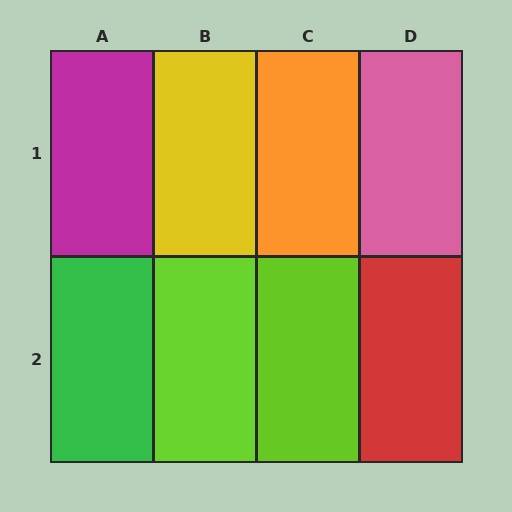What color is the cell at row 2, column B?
Lime.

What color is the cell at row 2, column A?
Green.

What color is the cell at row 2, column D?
Red.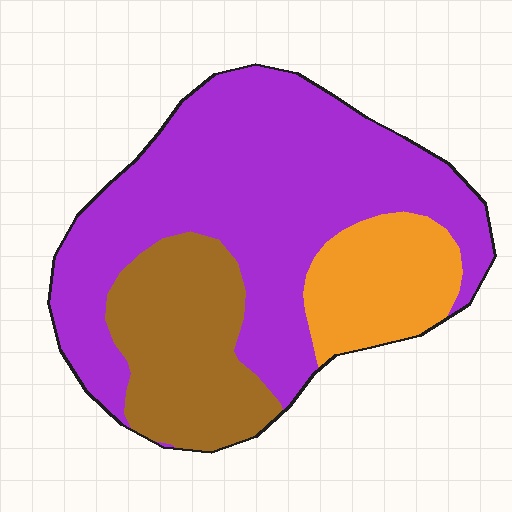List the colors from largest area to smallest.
From largest to smallest: purple, brown, orange.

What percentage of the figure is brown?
Brown covers about 25% of the figure.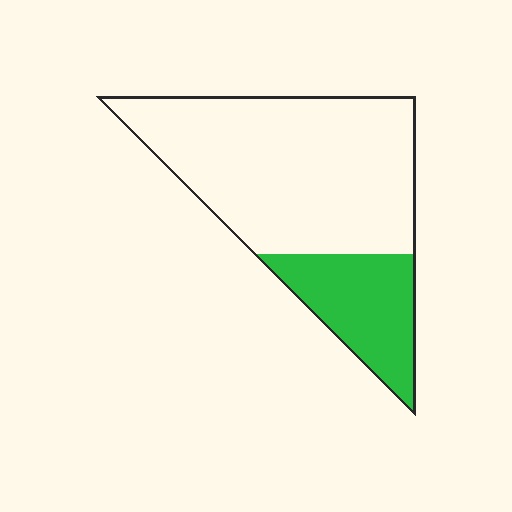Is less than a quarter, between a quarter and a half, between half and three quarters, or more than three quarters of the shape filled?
Between a quarter and a half.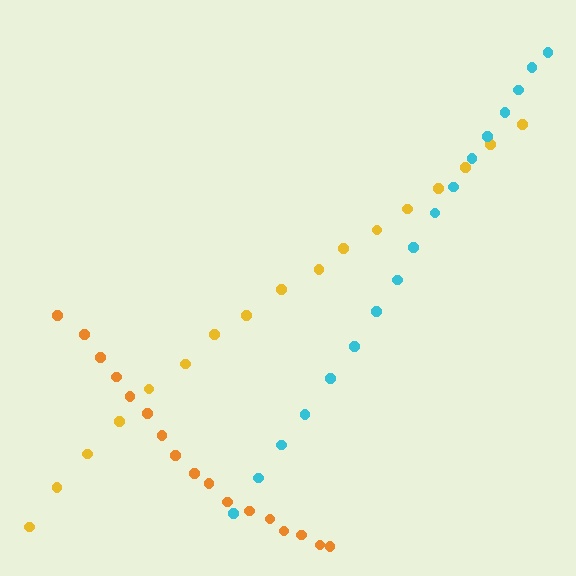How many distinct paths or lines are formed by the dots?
There are 3 distinct paths.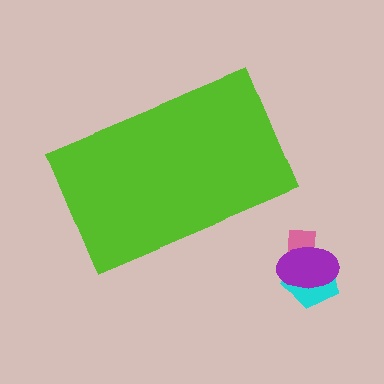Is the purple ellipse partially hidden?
No, the purple ellipse is fully visible.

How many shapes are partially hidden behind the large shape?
0 shapes are partially hidden.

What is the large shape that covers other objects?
A lime rectangle.